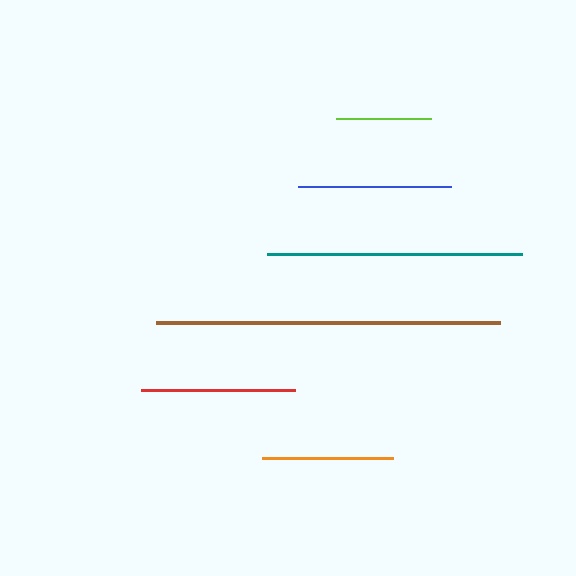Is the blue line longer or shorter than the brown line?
The brown line is longer than the blue line.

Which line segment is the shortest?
The lime line is the shortest at approximately 95 pixels.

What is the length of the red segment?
The red segment is approximately 154 pixels long.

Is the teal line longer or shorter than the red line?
The teal line is longer than the red line.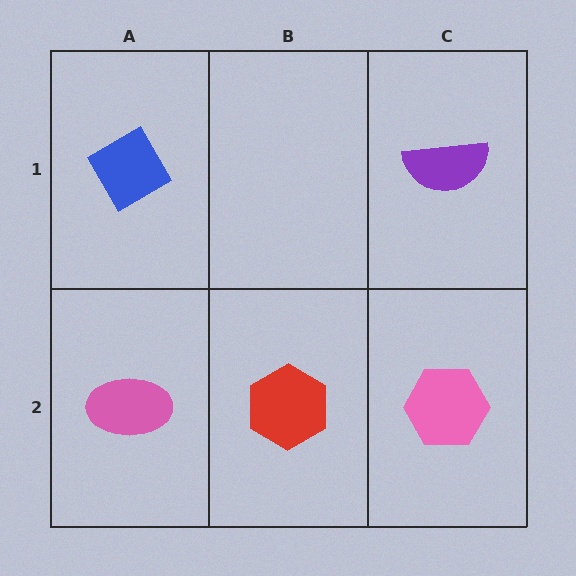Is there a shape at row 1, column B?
No, that cell is empty.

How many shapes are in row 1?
2 shapes.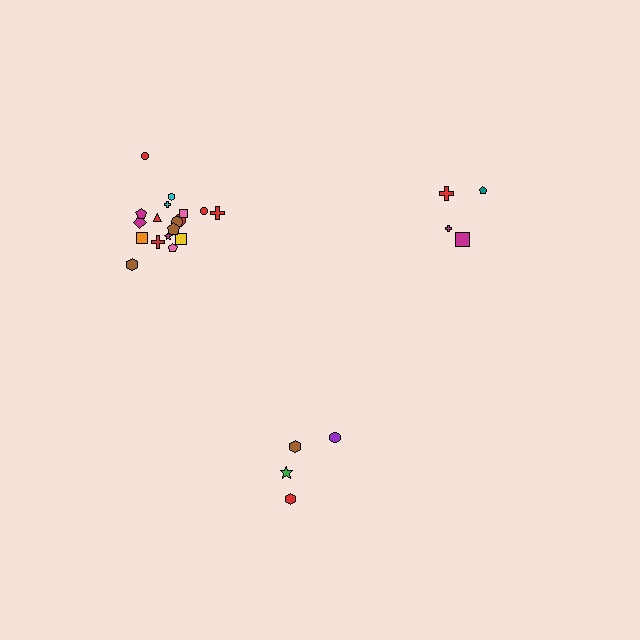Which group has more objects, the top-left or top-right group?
The top-left group.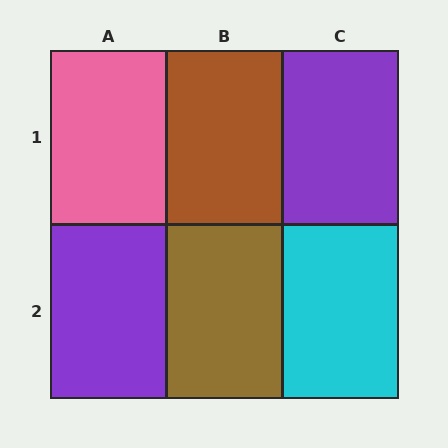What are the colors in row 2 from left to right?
Purple, brown, cyan.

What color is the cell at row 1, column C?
Purple.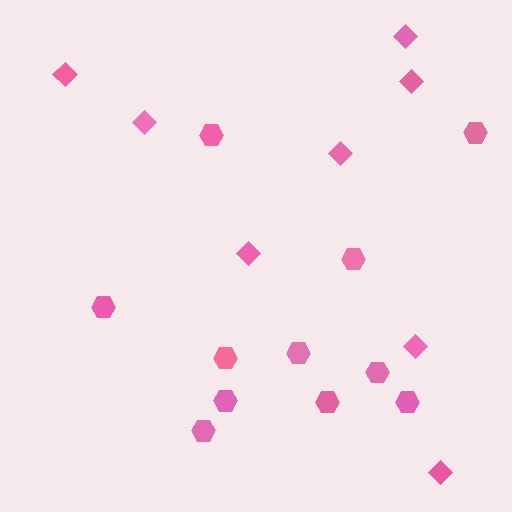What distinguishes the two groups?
There are 2 groups: one group of hexagons (11) and one group of diamonds (8).